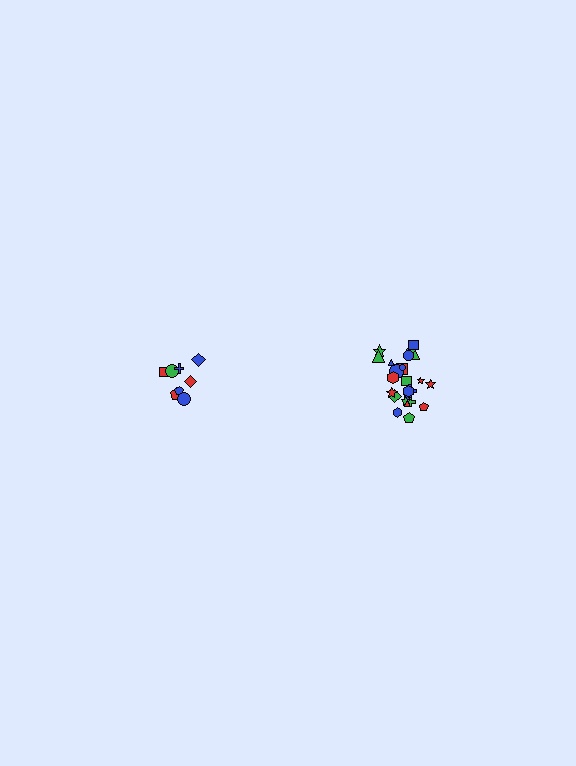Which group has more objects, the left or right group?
The right group.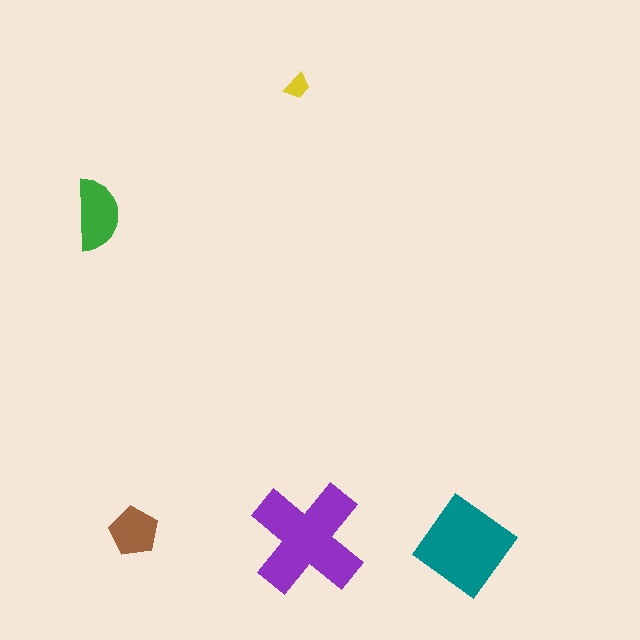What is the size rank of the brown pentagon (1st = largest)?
4th.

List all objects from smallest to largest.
The yellow trapezoid, the brown pentagon, the green semicircle, the teal diamond, the purple cross.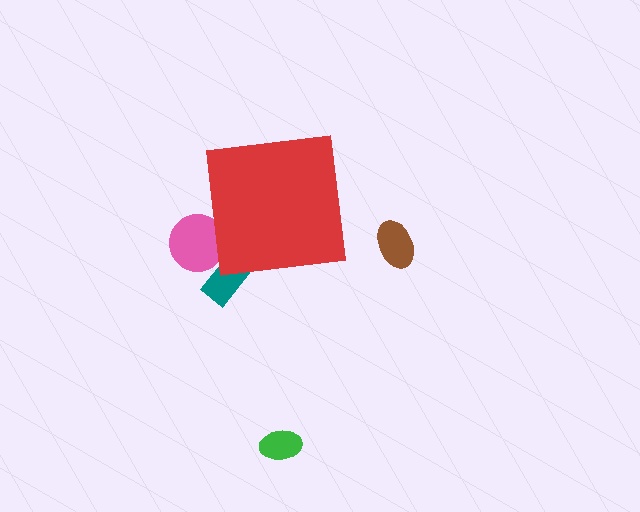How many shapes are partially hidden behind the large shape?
2 shapes are partially hidden.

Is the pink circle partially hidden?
Yes, the pink circle is partially hidden behind the red square.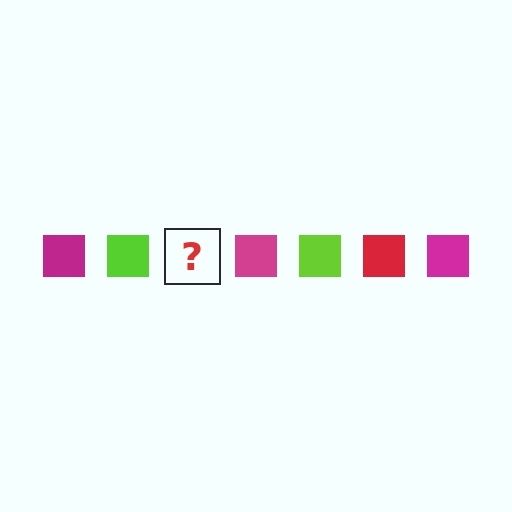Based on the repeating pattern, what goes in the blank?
The blank should be a red square.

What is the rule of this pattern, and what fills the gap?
The rule is that the pattern cycles through magenta, lime, red squares. The gap should be filled with a red square.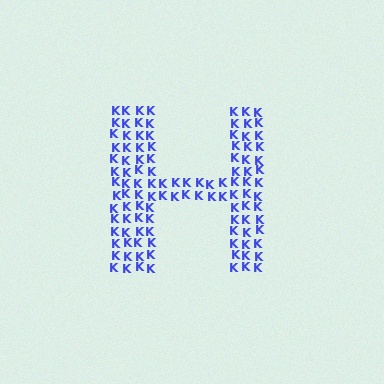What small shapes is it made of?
It is made of small letter K's.